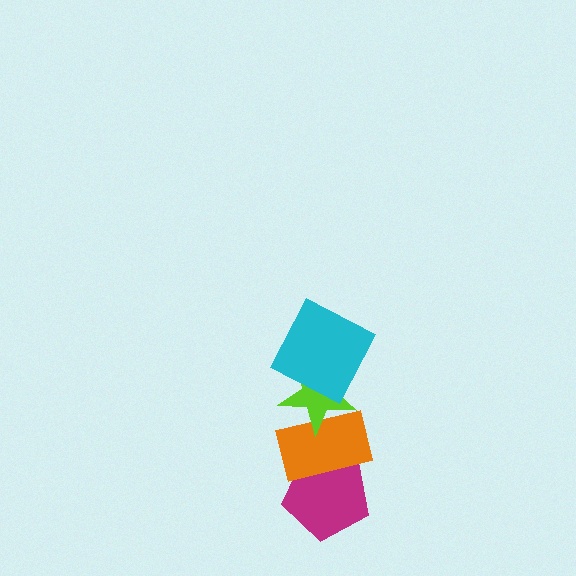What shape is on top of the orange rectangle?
The lime star is on top of the orange rectangle.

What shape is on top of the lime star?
The cyan square is on top of the lime star.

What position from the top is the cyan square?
The cyan square is 1st from the top.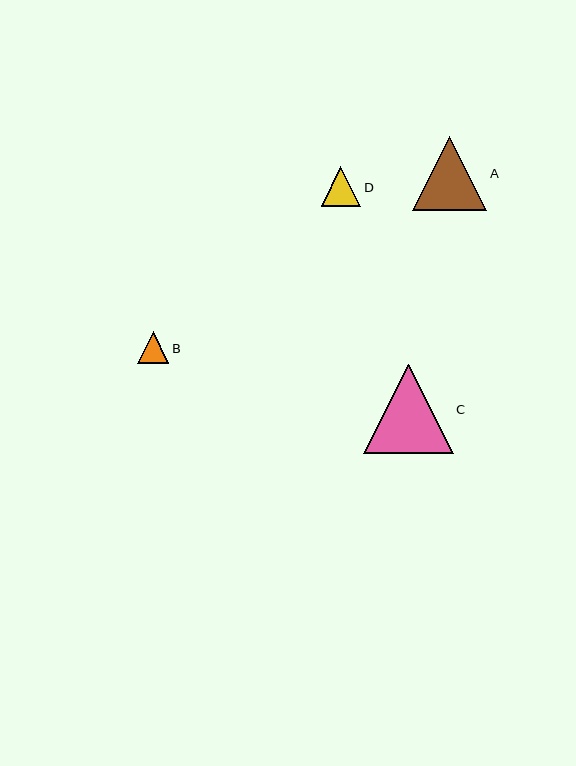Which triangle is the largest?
Triangle C is the largest with a size of approximately 90 pixels.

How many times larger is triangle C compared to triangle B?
Triangle C is approximately 2.8 times the size of triangle B.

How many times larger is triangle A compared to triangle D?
Triangle A is approximately 1.9 times the size of triangle D.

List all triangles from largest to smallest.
From largest to smallest: C, A, D, B.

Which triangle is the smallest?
Triangle B is the smallest with a size of approximately 32 pixels.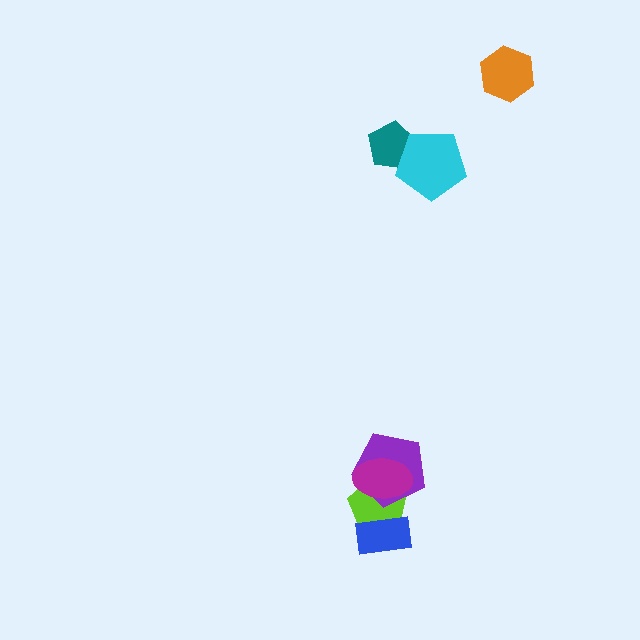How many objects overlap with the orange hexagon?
0 objects overlap with the orange hexagon.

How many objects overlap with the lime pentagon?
3 objects overlap with the lime pentagon.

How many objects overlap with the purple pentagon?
2 objects overlap with the purple pentagon.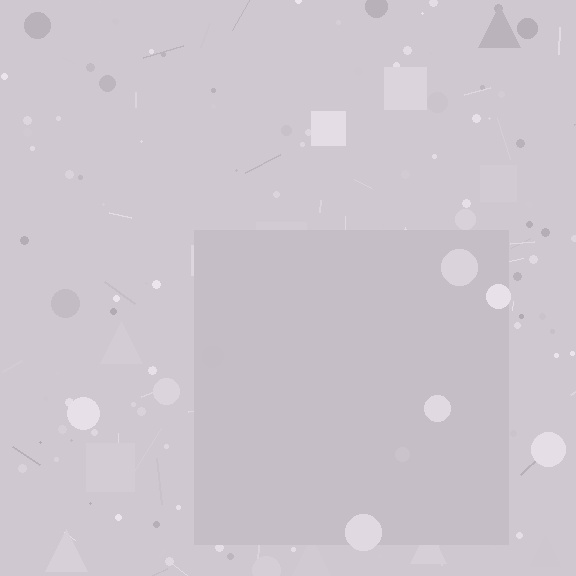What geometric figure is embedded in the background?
A square is embedded in the background.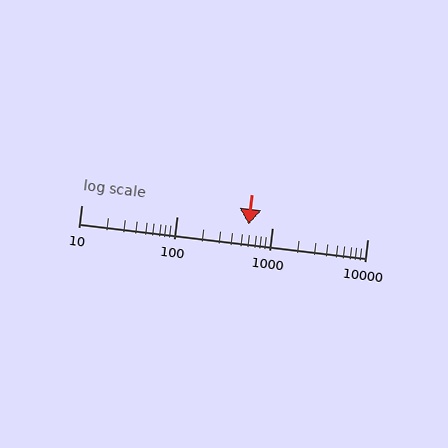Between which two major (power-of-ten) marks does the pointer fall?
The pointer is between 100 and 1000.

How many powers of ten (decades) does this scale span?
The scale spans 3 decades, from 10 to 10000.